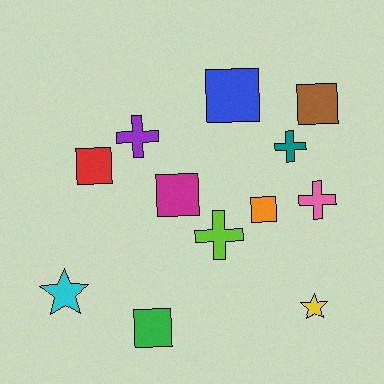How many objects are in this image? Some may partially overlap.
There are 12 objects.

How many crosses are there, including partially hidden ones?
There are 4 crosses.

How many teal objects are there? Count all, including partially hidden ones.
There is 1 teal object.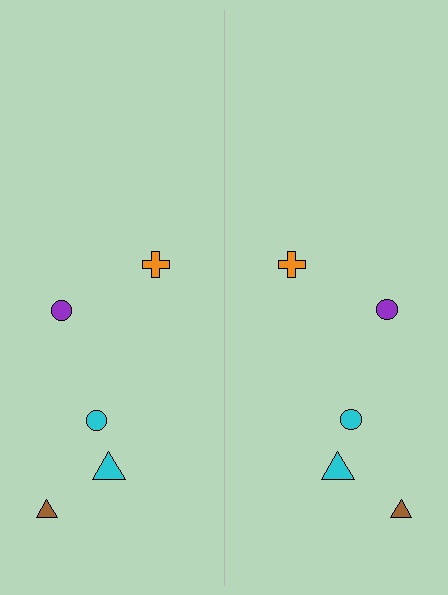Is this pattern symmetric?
Yes, this pattern has bilateral (reflection) symmetry.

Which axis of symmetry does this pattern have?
The pattern has a vertical axis of symmetry running through the center of the image.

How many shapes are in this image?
There are 10 shapes in this image.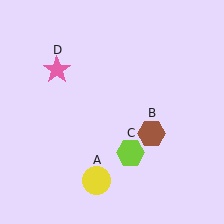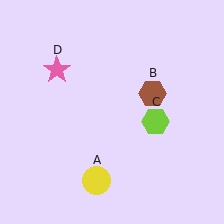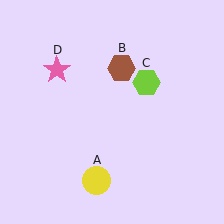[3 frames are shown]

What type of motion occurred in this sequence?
The brown hexagon (object B), lime hexagon (object C) rotated counterclockwise around the center of the scene.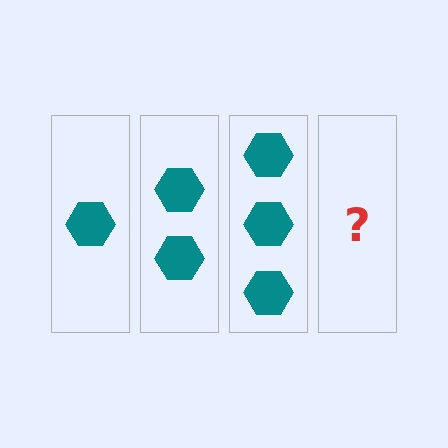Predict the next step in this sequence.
The next step is 4 hexagons.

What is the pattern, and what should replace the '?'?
The pattern is that each step adds one more hexagon. The '?' should be 4 hexagons.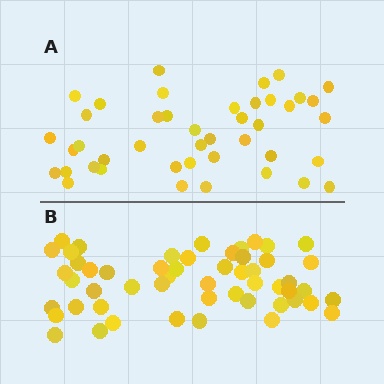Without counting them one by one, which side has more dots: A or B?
Region B (the bottom region) has more dots.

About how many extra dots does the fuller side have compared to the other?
Region B has roughly 10 or so more dots than region A.